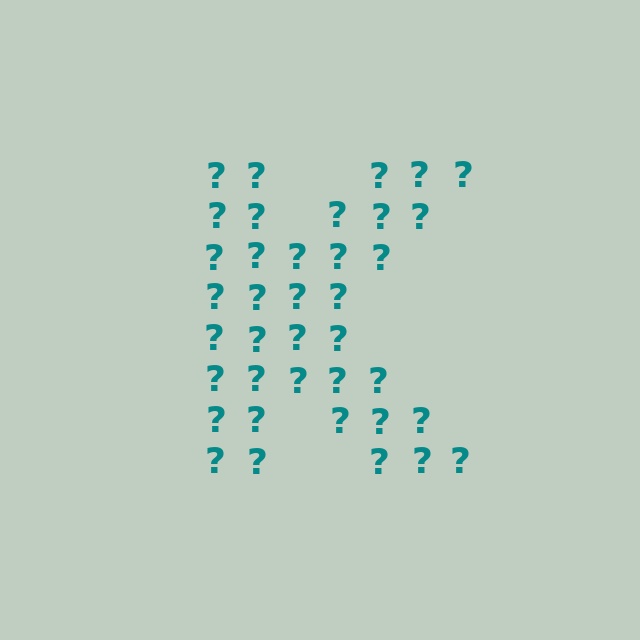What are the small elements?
The small elements are question marks.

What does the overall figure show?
The overall figure shows the letter K.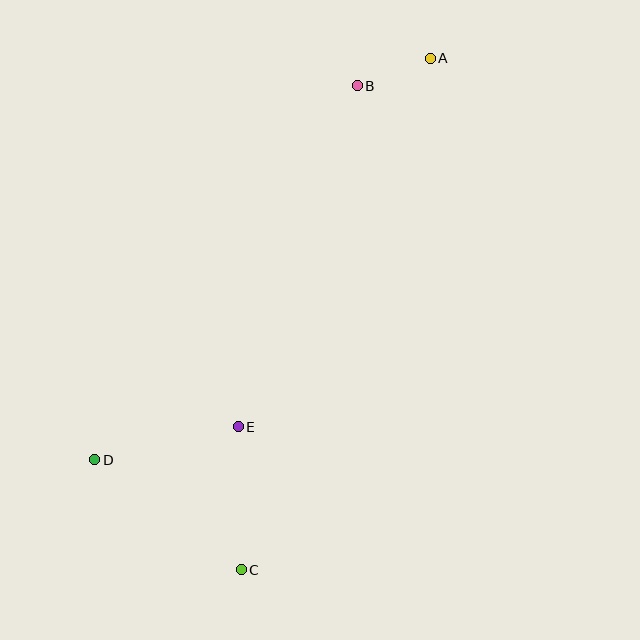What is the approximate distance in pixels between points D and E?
The distance between D and E is approximately 147 pixels.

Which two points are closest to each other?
Points A and B are closest to each other.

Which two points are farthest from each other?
Points A and C are farthest from each other.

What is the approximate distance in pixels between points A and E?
The distance between A and E is approximately 416 pixels.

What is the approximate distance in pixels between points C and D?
The distance between C and D is approximately 183 pixels.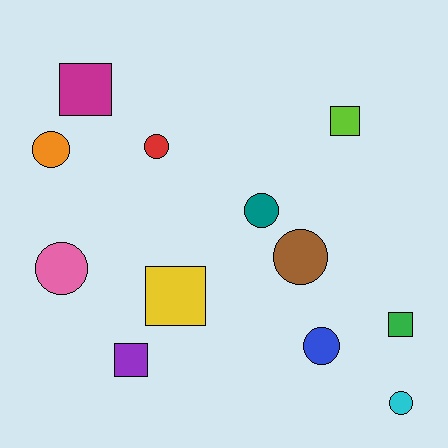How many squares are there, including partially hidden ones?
There are 5 squares.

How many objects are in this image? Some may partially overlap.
There are 12 objects.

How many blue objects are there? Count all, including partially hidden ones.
There is 1 blue object.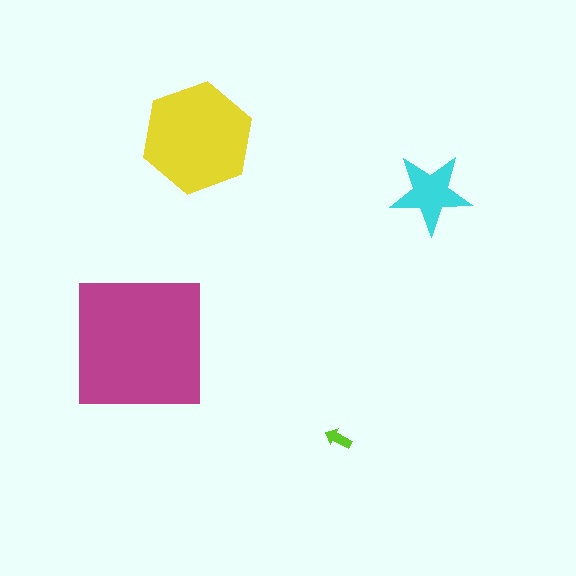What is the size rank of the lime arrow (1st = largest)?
4th.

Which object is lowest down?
The lime arrow is bottommost.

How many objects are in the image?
There are 4 objects in the image.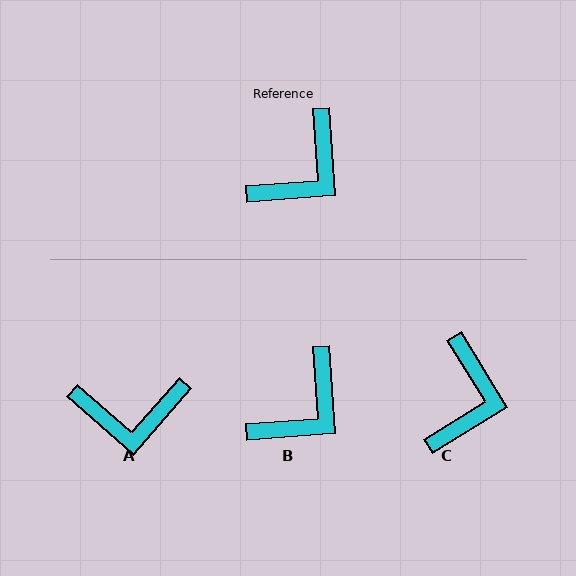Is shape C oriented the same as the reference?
No, it is off by about 28 degrees.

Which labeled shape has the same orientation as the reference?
B.